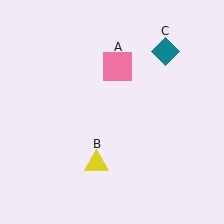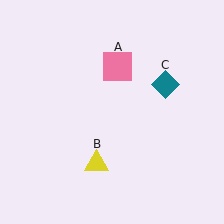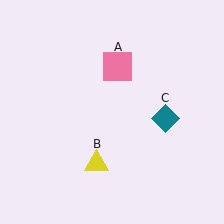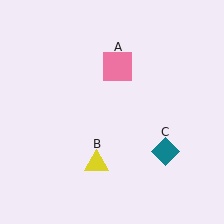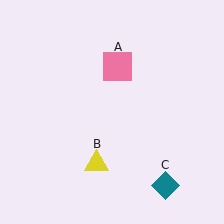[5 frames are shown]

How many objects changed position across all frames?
1 object changed position: teal diamond (object C).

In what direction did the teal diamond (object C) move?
The teal diamond (object C) moved down.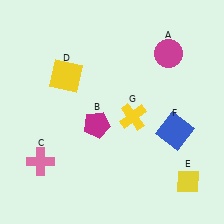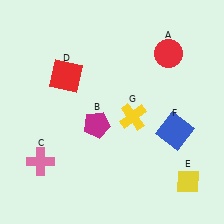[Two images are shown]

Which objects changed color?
A changed from magenta to red. D changed from yellow to red.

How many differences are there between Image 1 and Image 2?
There are 2 differences between the two images.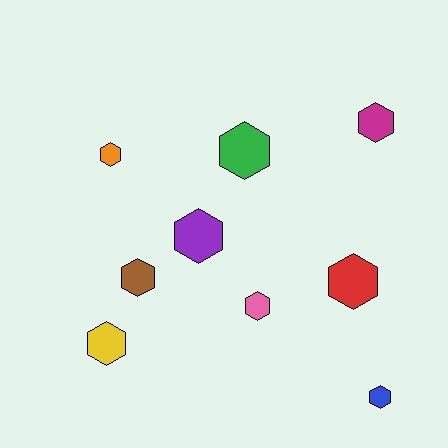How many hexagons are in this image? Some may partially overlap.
There are 9 hexagons.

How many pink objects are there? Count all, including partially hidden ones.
There is 1 pink object.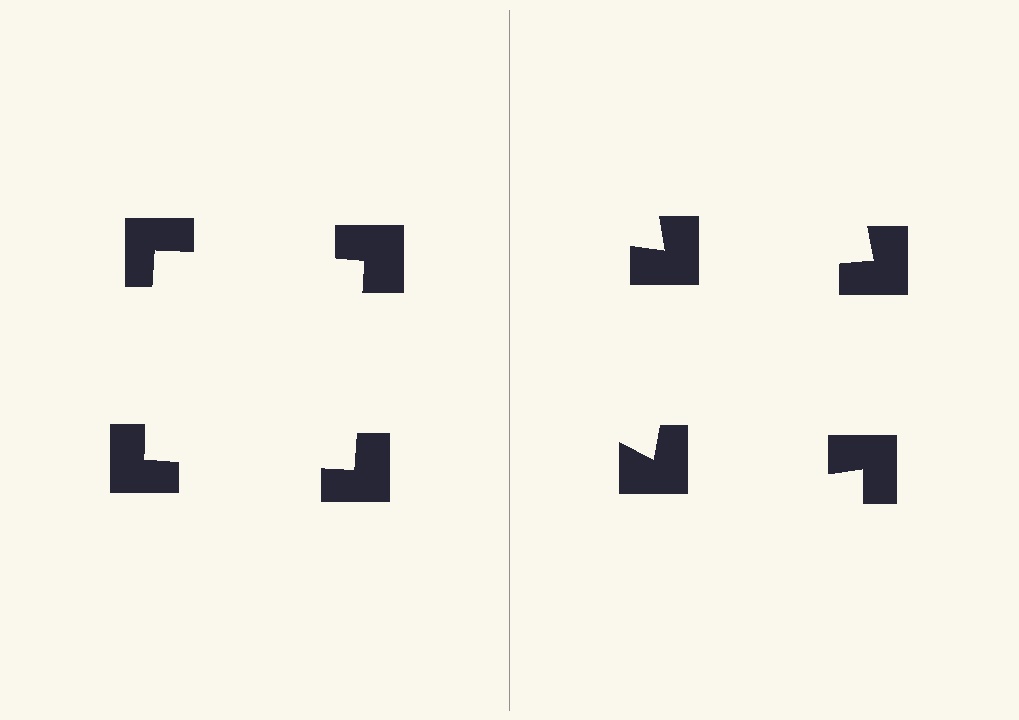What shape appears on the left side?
An illusory square.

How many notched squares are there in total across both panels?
8 — 4 on each side.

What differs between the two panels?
The notched squares are positioned identically on both sides; only the wedge orientations differ. On the left they align to a square; on the right they are misaligned.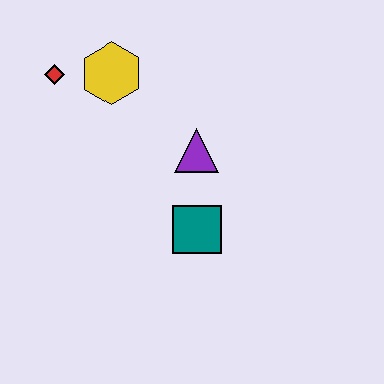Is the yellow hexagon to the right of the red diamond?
Yes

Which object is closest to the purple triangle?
The teal square is closest to the purple triangle.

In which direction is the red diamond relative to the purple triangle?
The red diamond is to the left of the purple triangle.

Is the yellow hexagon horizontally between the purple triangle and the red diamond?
Yes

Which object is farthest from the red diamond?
The teal square is farthest from the red diamond.